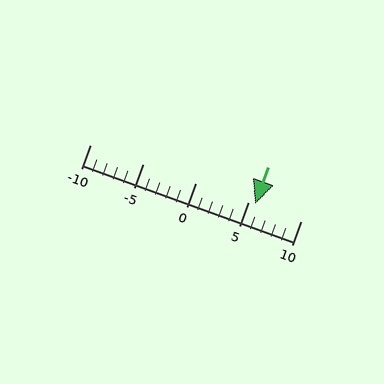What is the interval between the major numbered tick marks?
The major tick marks are spaced 5 units apart.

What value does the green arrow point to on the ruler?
The green arrow points to approximately 6.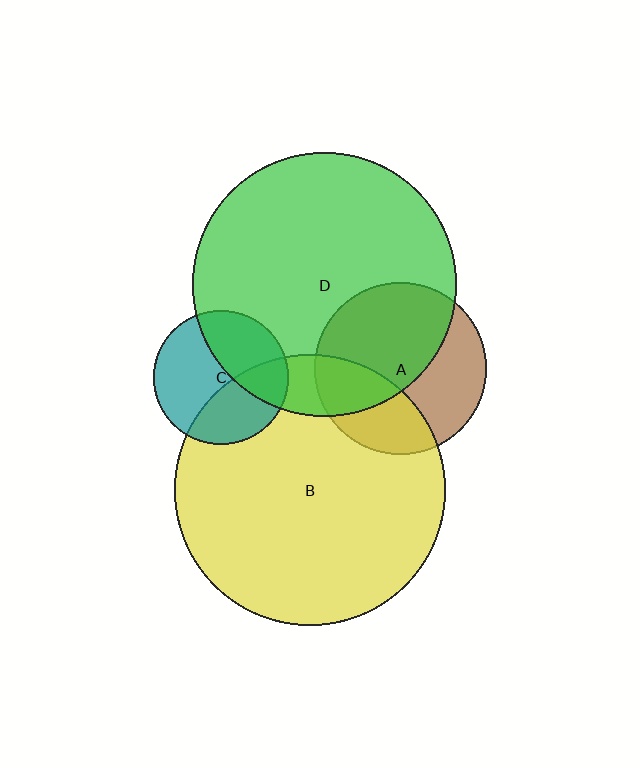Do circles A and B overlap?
Yes.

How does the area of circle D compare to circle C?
Approximately 3.9 times.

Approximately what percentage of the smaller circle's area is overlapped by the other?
Approximately 30%.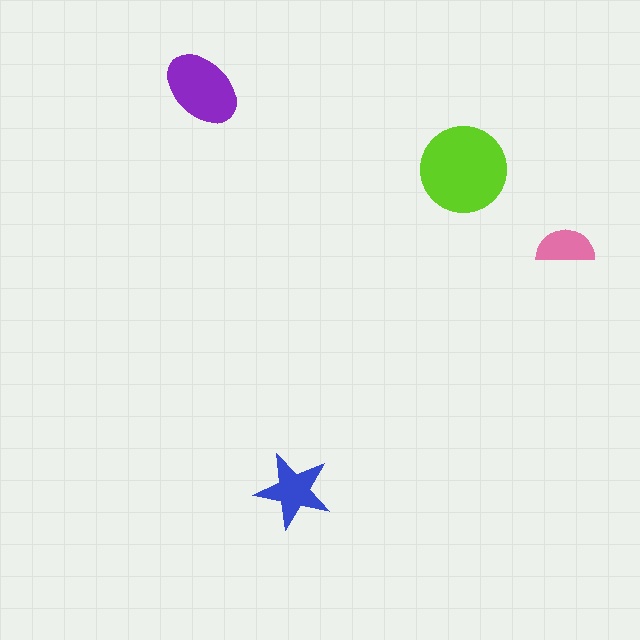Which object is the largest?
The lime circle.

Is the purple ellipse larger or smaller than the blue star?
Larger.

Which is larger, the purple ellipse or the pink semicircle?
The purple ellipse.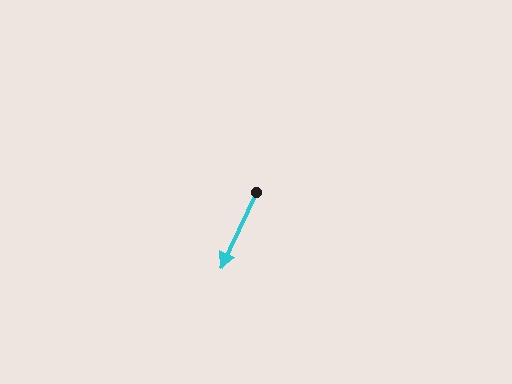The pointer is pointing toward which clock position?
Roughly 7 o'clock.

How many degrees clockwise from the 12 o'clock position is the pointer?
Approximately 205 degrees.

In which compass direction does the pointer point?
Southwest.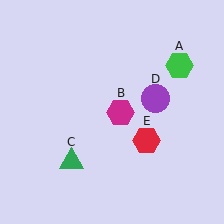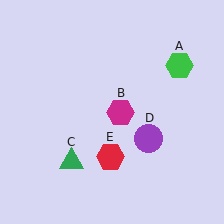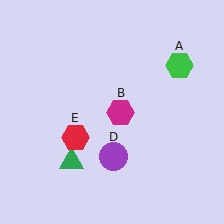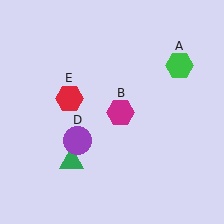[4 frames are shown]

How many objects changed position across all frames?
2 objects changed position: purple circle (object D), red hexagon (object E).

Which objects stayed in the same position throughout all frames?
Green hexagon (object A) and magenta hexagon (object B) and green triangle (object C) remained stationary.